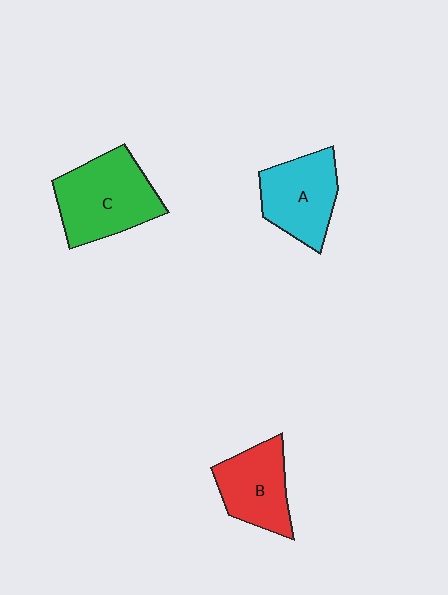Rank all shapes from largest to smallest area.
From largest to smallest: C (green), A (cyan), B (red).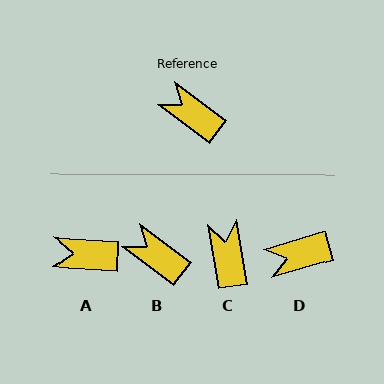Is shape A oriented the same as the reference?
No, it is off by about 33 degrees.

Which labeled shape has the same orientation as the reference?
B.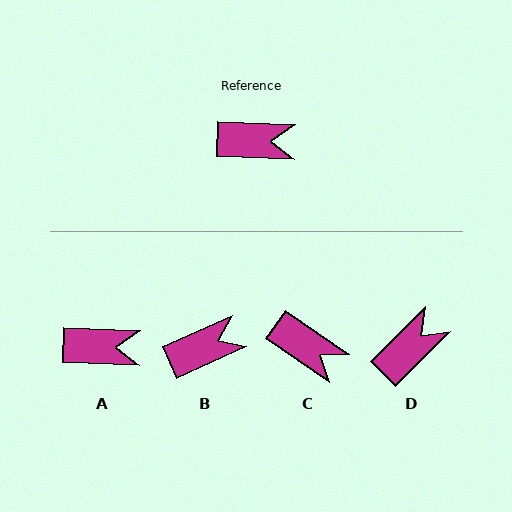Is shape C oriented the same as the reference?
No, it is off by about 33 degrees.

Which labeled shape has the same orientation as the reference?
A.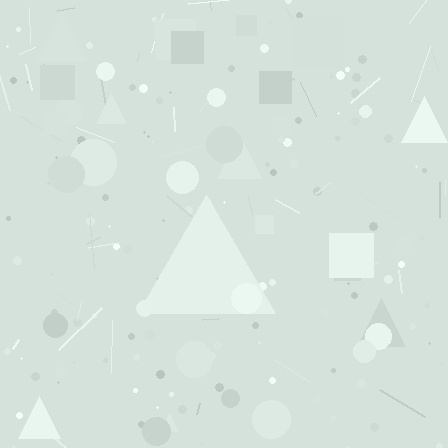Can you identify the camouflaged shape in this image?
The camouflaged shape is a triangle.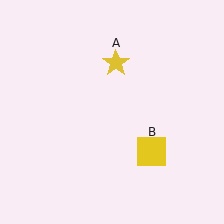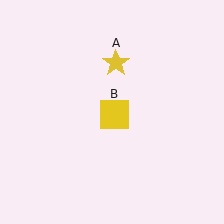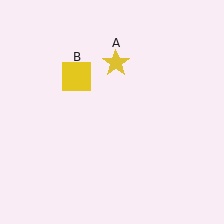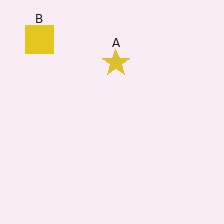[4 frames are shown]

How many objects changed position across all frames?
1 object changed position: yellow square (object B).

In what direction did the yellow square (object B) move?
The yellow square (object B) moved up and to the left.